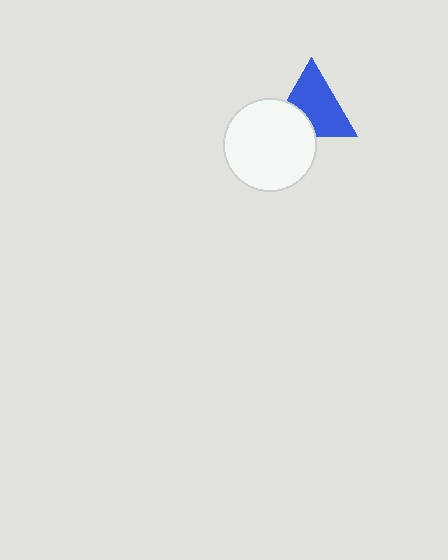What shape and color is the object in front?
The object in front is a white circle.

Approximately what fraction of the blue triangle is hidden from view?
Roughly 30% of the blue triangle is hidden behind the white circle.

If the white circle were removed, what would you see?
You would see the complete blue triangle.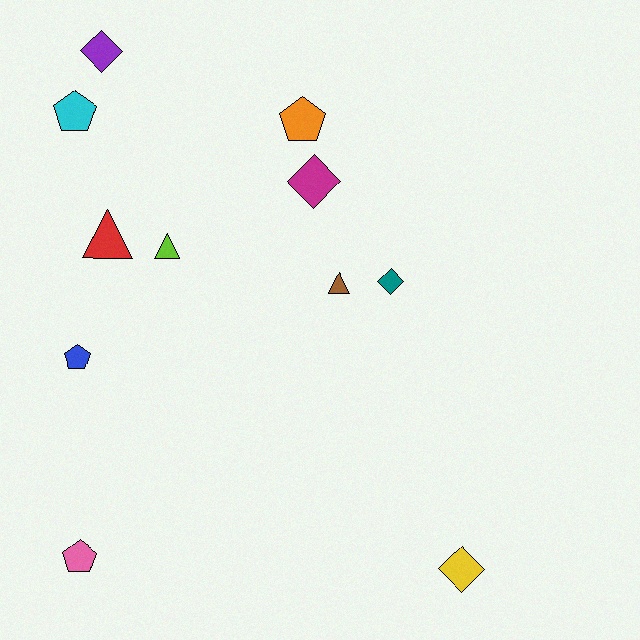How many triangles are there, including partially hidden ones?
There are 3 triangles.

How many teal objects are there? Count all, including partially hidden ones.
There is 1 teal object.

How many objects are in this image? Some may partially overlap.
There are 11 objects.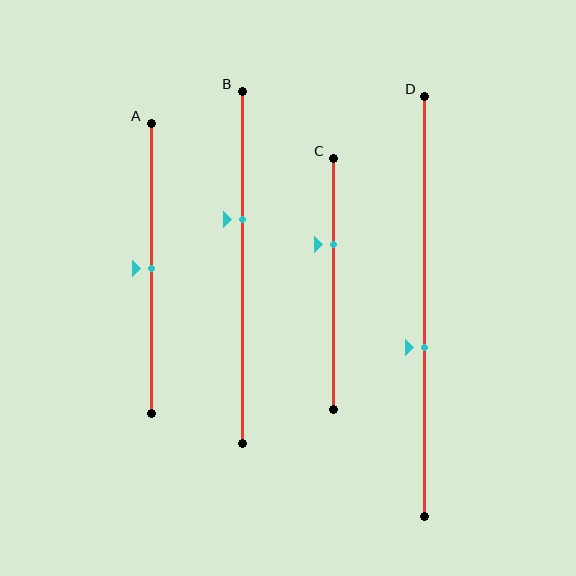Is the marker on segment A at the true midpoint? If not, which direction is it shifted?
Yes, the marker on segment A is at the true midpoint.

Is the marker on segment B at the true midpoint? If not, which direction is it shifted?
No, the marker on segment B is shifted upward by about 14% of the segment length.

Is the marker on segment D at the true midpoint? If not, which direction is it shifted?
No, the marker on segment D is shifted downward by about 10% of the segment length.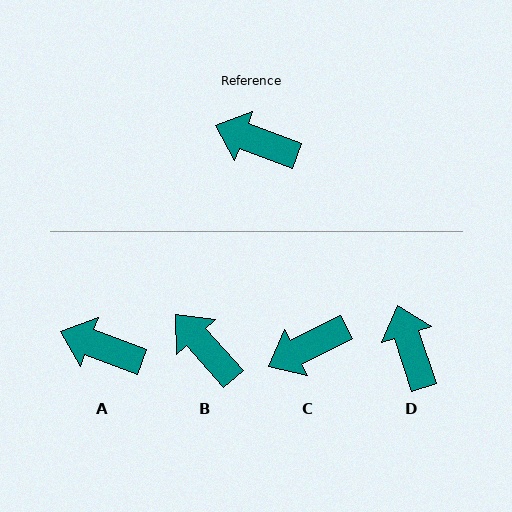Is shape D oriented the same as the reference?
No, it is off by about 52 degrees.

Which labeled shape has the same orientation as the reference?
A.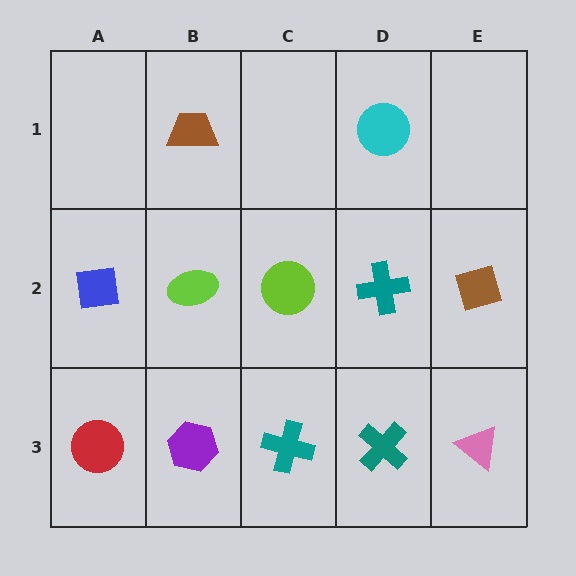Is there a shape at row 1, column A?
No, that cell is empty.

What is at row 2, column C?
A lime circle.